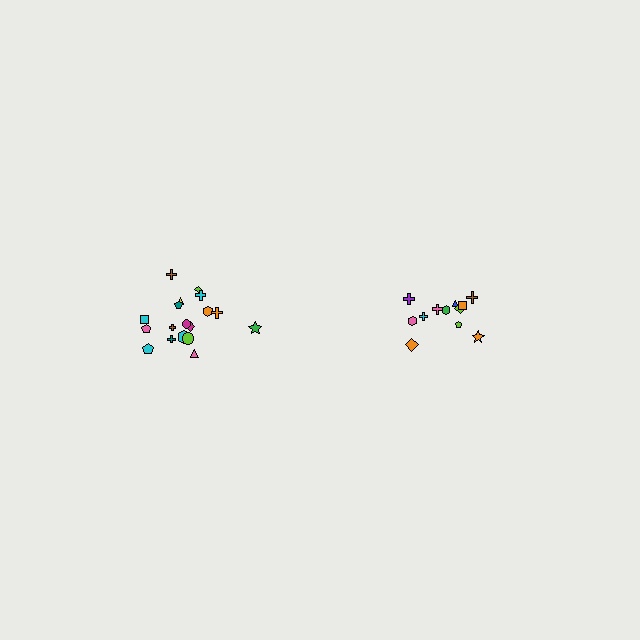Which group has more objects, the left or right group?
The left group.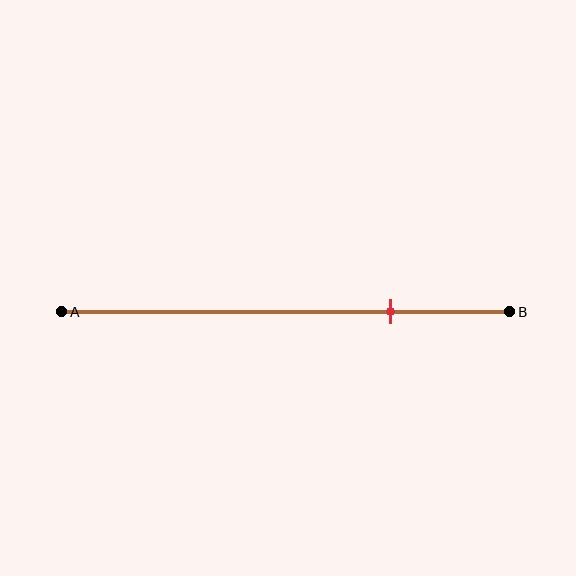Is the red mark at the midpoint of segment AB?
No, the mark is at about 75% from A, not at the 50% midpoint.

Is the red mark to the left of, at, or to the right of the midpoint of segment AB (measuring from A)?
The red mark is to the right of the midpoint of segment AB.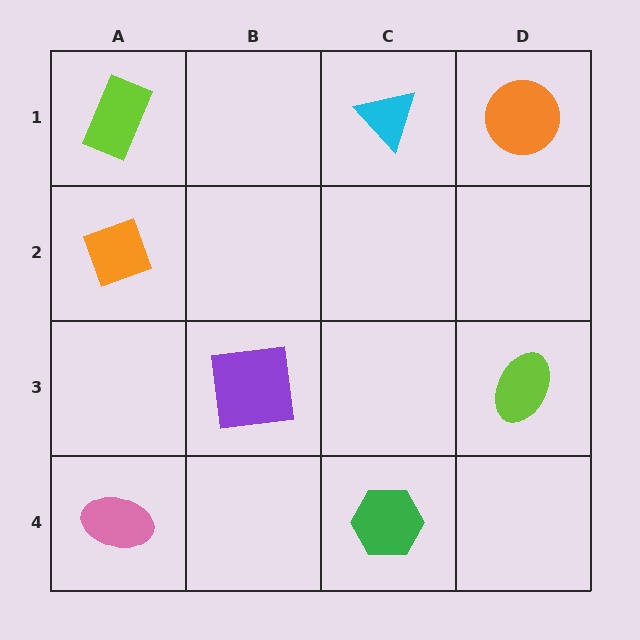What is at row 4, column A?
A pink ellipse.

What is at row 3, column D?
A lime ellipse.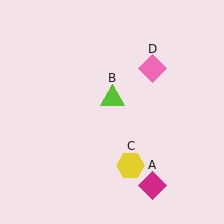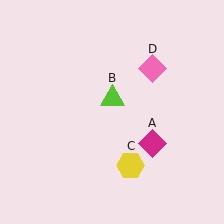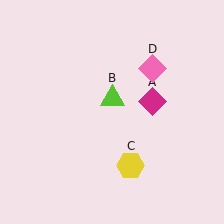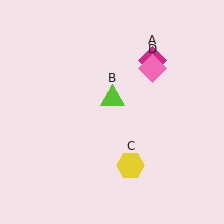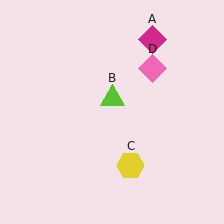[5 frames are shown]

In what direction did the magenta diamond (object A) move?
The magenta diamond (object A) moved up.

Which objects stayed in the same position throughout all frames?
Lime triangle (object B) and yellow hexagon (object C) and pink diamond (object D) remained stationary.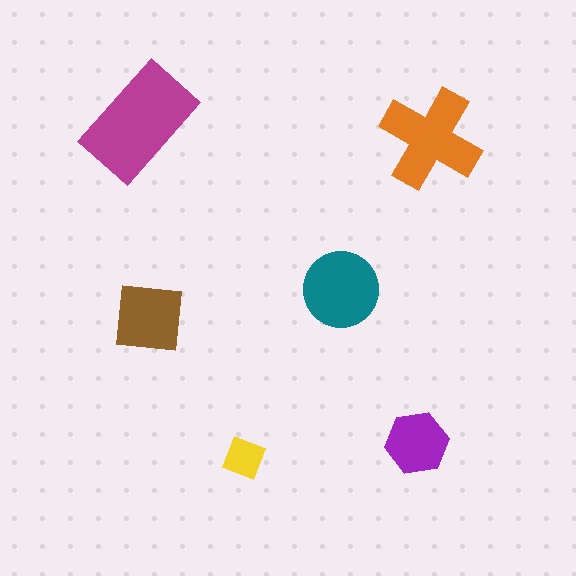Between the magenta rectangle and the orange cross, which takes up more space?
The magenta rectangle.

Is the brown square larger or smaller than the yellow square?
Larger.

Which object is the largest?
The magenta rectangle.